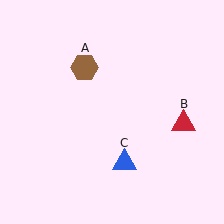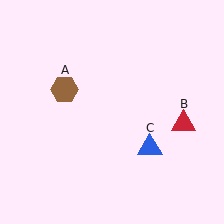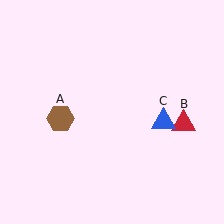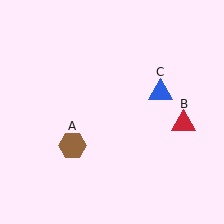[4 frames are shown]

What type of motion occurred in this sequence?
The brown hexagon (object A), blue triangle (object C) rotated counterclockwise around the center of the scene.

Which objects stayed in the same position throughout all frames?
Red triangle (object B) remained stationary.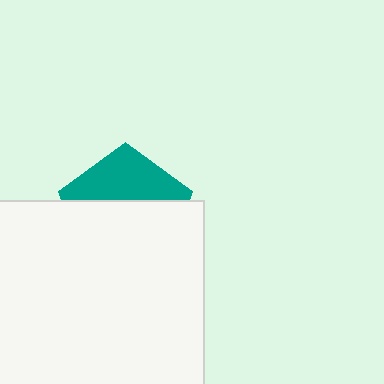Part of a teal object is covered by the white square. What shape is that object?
It is a pentagon.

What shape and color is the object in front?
The object in front is a white square.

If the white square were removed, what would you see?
You would see the complete teal pentagon.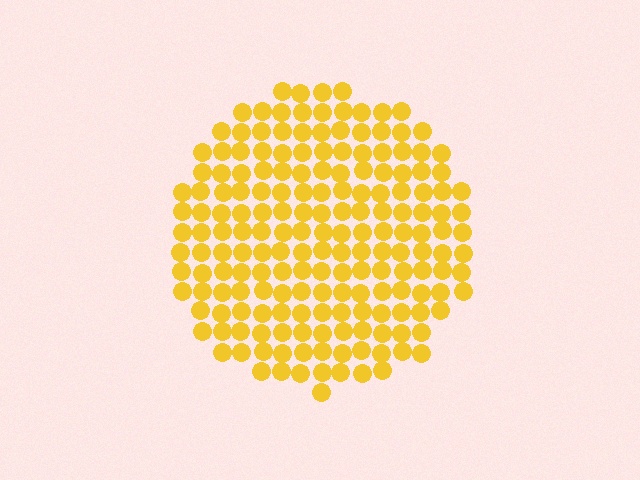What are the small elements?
The small elements are circles.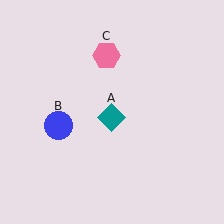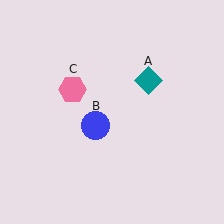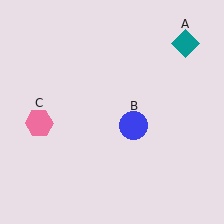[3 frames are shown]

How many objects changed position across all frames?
3 objects changed position: teal diamond (object A), blue circle (object B), pink hexagon (object C).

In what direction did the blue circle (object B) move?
The blue circle (object B) moved right.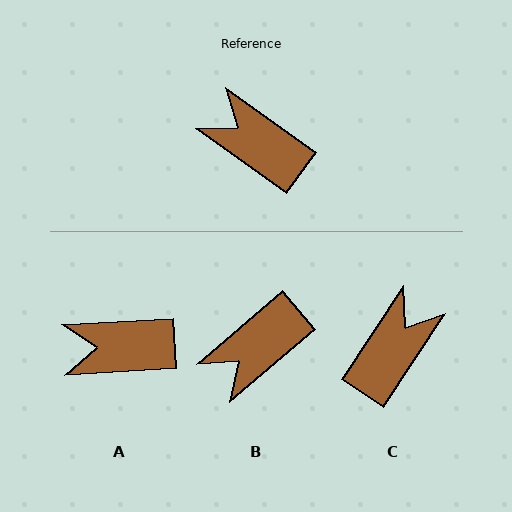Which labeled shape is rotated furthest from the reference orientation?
C, about 88 degrees away.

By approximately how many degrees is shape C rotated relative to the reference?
Approximately 88 degrees clockwise.